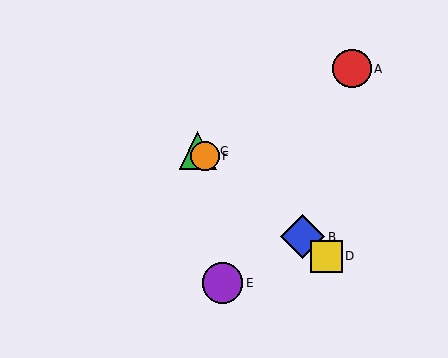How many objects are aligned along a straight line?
4 objects (B, C, D, F) are aligned along a straight line.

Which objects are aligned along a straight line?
Objects B, C, D, F are aligned along a straight line.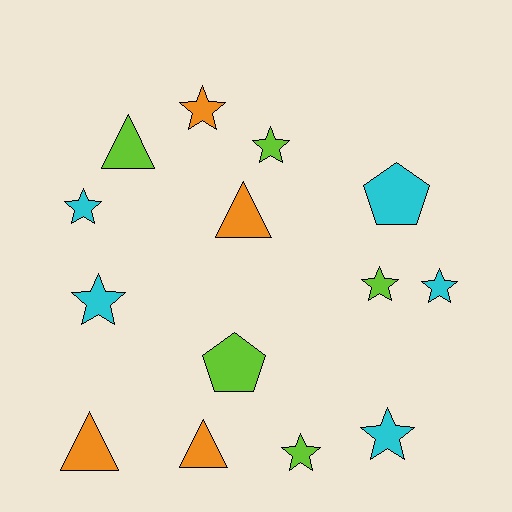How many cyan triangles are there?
There are no cyan triangles.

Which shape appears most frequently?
Star, with 8 objects.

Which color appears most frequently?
Lime, with 5 objects.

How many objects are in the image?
There are 14 objects.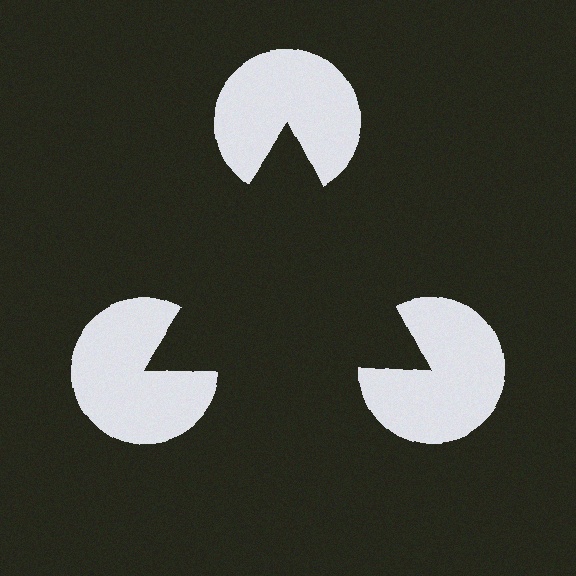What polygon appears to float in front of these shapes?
An illusory triangle — its edges are inferred from the aligned wedge cuts in the pac-man discs, not physically drawn.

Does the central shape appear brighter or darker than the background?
It typically appears slightly darker than the background, even though no actual brightness change is drawn.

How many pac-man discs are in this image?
There are 3 — one at each vertex of the illusory triangle.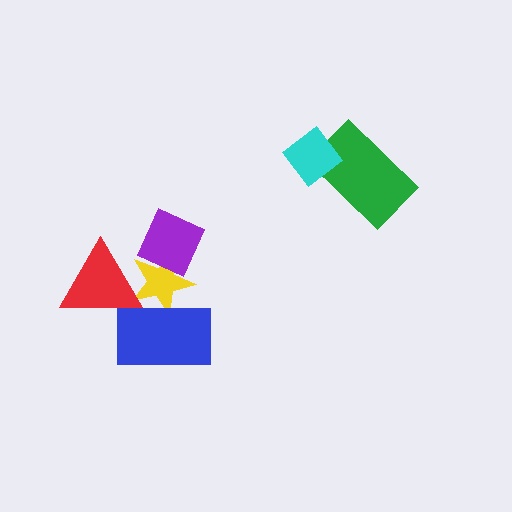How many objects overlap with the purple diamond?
1 object overlaps with the purple diamond.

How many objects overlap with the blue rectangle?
2 objects overlap with the blue rectangle.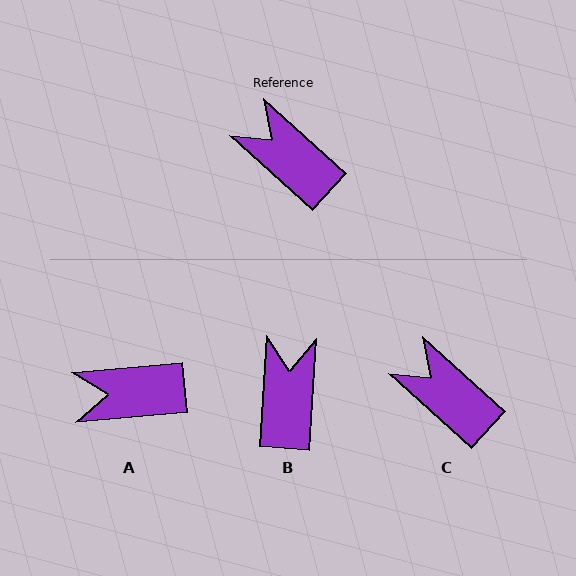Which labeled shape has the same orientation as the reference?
C.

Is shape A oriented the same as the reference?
No, it is off by about 47 degrees.